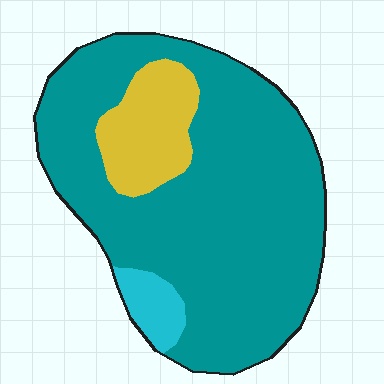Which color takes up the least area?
Cyan, at roughly 5%.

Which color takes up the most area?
Teal, at roughly 80%.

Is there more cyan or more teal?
Teal.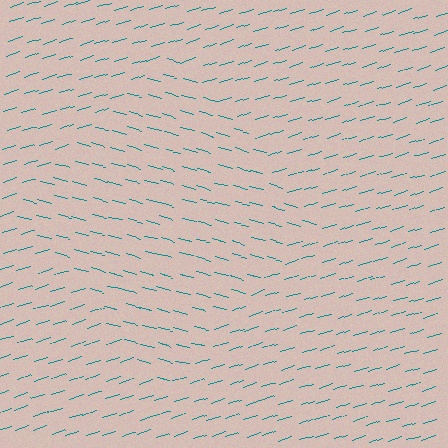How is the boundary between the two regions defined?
The boundary is defined purely by a change in line orientation (approximately 32 degrees difference). All lines are the same color and thickness.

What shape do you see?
I see a diamond.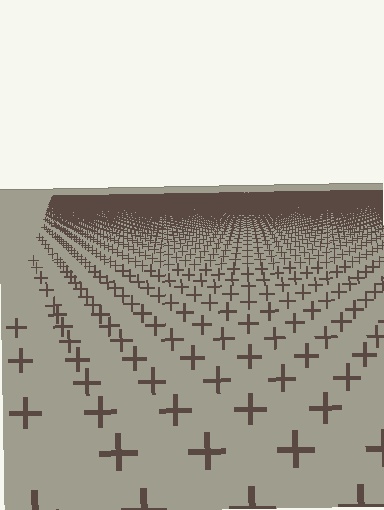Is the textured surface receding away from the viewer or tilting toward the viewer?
The surface is receding away from the viewer. Texture elements get smaller and denser toward the top.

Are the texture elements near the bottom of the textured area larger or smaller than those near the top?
Larger. Near the bottom, elements are closer to the viewer and appear at a bigger on-screen size.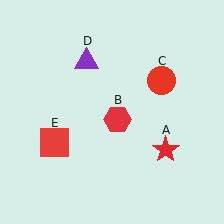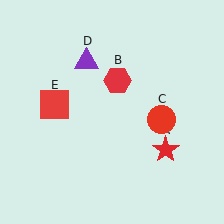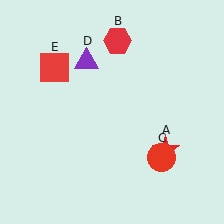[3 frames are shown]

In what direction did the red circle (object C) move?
The red circle (object C) moved down.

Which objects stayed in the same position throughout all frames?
Red star (object A) and purple triangle (object D) remained stationary.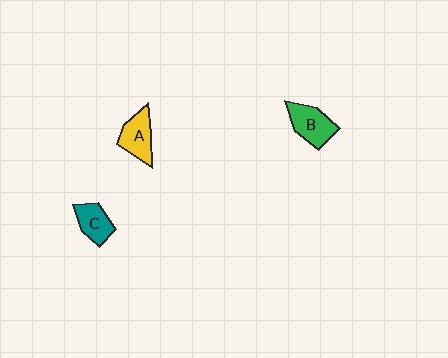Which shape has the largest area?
Shape B (green).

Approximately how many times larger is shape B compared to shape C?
Approximately 1.3 times.